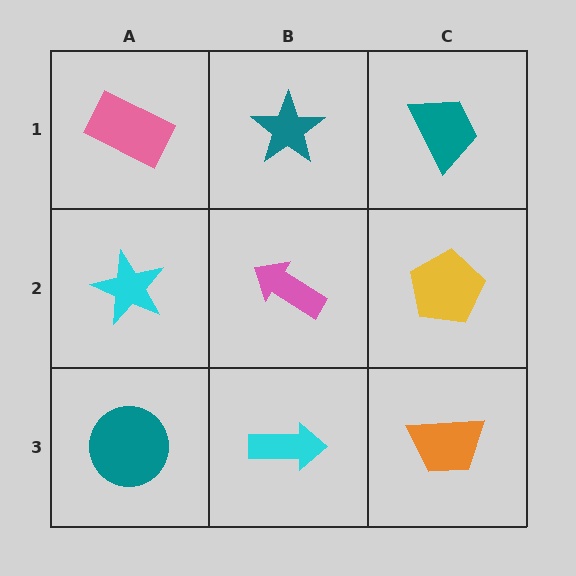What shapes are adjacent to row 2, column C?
A teal trapezoid (row 1, column C), an orange trapezoid (row 3, column C), a pink arrow (row 2, column B).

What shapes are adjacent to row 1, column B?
A pink arrow (row 2, column B), a pink rectangle (row 1, column A), a teal trapezoid (row 1, column C).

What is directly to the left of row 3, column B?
A teal circle.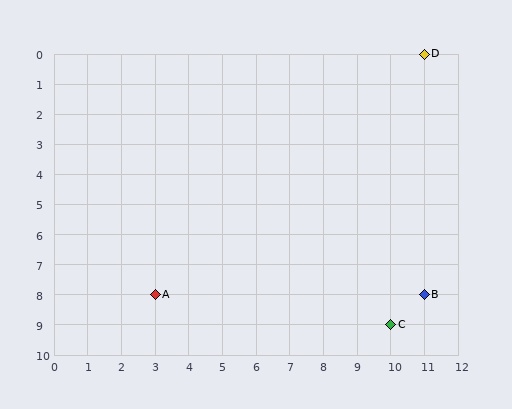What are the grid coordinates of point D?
Point D is at grid coordinates (11, 0).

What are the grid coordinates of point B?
Point B is at grid coordinates (11, 8).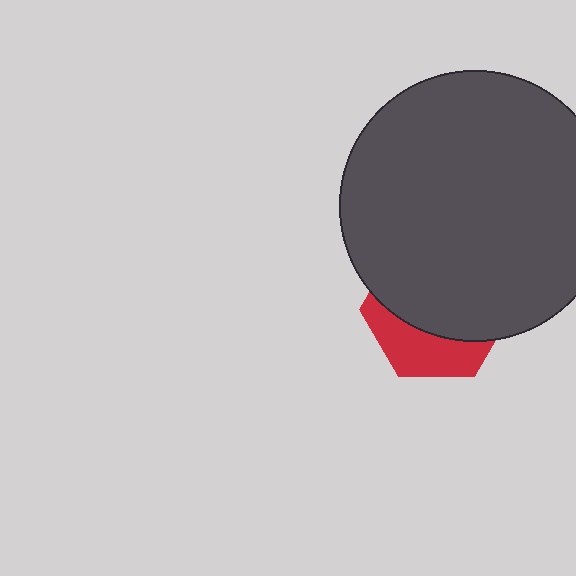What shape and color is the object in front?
The object in front is a dark gray circle.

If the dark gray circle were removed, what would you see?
You would see the complete red hexagon.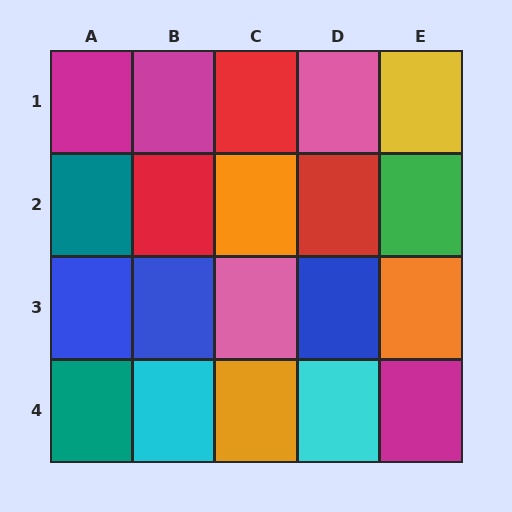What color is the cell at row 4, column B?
Cyan.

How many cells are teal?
2 cells are teal.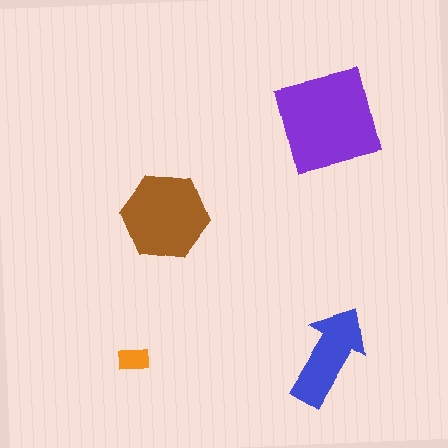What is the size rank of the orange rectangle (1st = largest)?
4th.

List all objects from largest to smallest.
The purple square, the brown hexagon, the blue arrow, the orange rectangle.